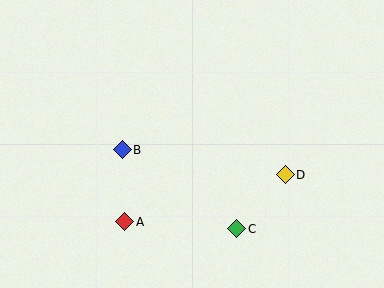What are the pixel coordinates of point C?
Point C is at (237, 229).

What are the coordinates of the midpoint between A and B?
The midpoint between A and B is at (124, 186).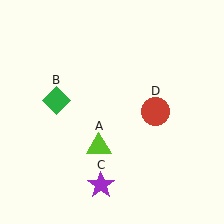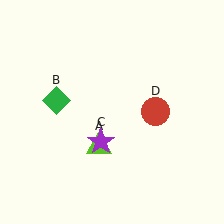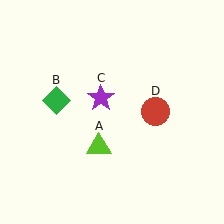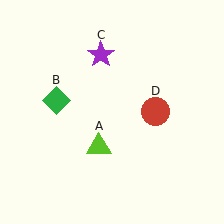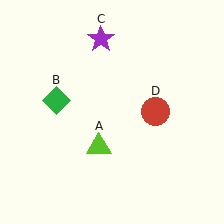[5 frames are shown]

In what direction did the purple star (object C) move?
The purple star (object C) moved up.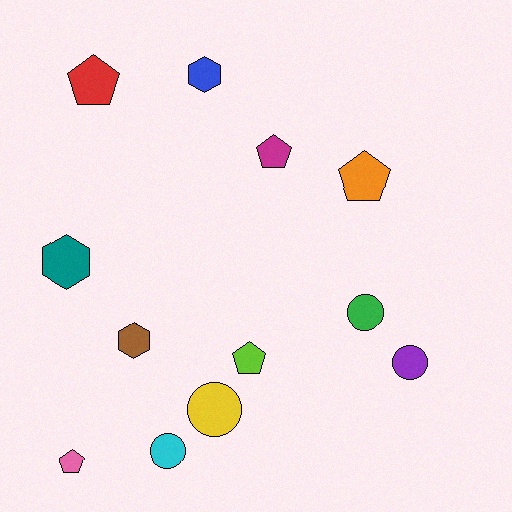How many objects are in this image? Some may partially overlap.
There are 12 objects.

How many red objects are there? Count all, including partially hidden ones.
There is 1 red object.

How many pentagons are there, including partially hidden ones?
There are 5 pentagons.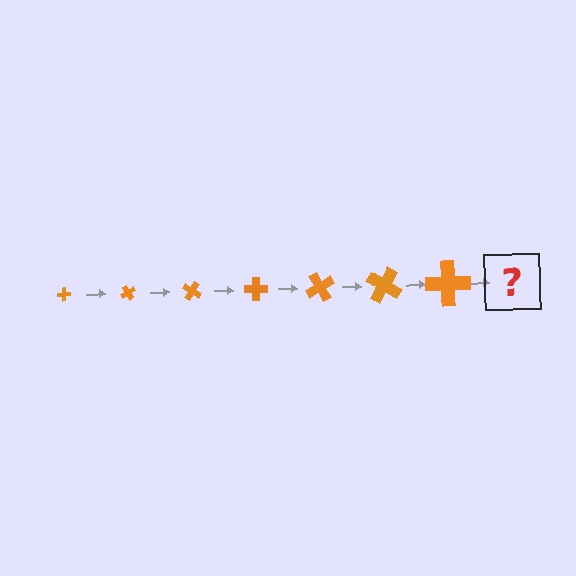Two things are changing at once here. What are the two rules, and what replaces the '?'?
The two rules are that the cross grows larger each step and it rotates 60 degrees each step. The '?' should be a cross, larger than the previous one and rotated 420 degrees from the start.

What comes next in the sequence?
The next element should be a cross, larger than the previous one and rotated 420 degrees from the start.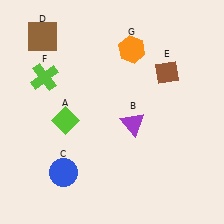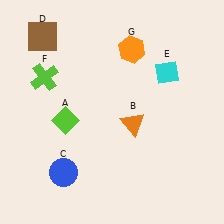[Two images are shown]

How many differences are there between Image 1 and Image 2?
There are 2 differences between the two images.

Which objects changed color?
B changed from purple to orange. E changed from brown to cyan.